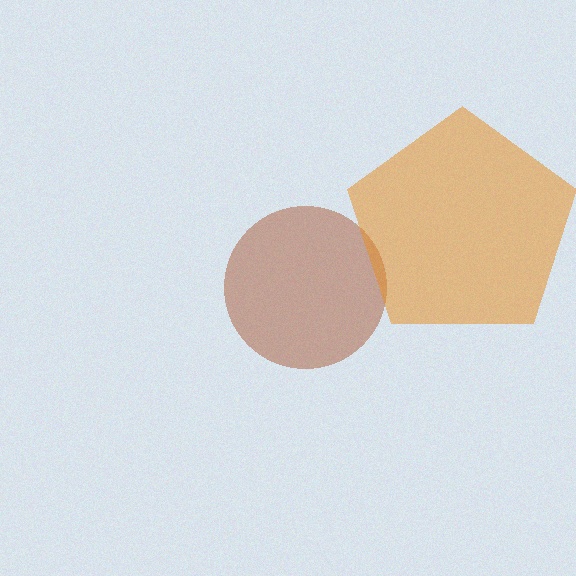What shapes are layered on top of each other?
The layered shapes are: a brown circle, an orange pentagon.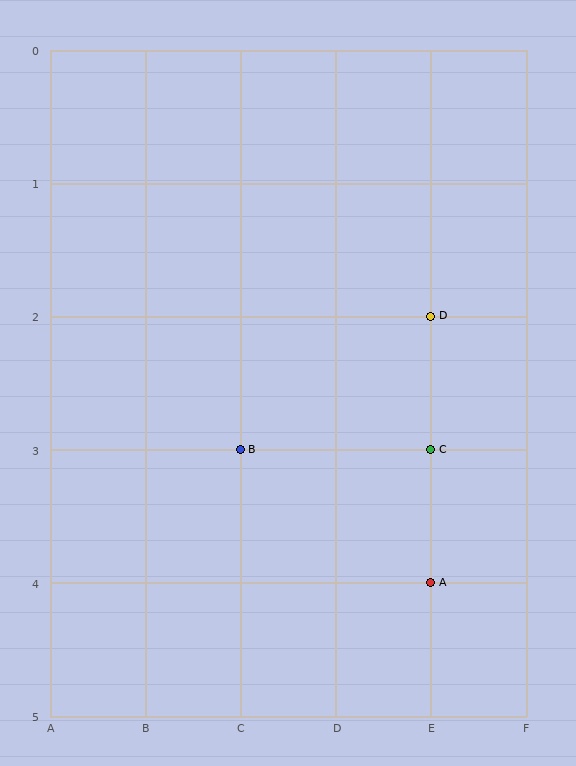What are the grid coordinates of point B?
Point B is at grid coordinates (C, 3).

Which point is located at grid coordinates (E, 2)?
Point D is at (E, 2).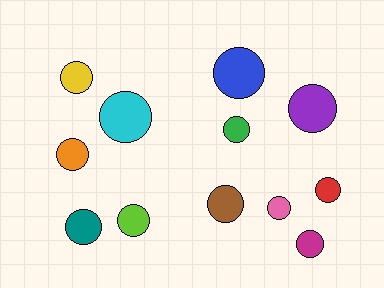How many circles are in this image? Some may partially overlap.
There are 12 circles.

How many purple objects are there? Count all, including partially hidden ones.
There is 1 purple object.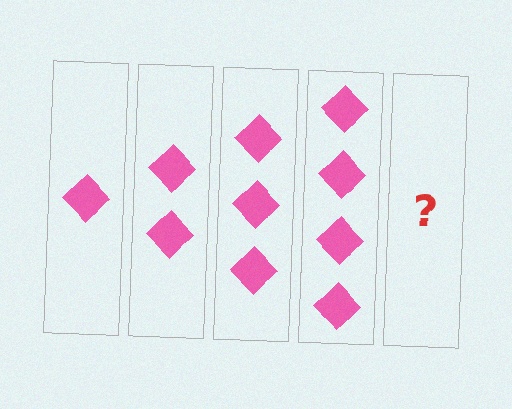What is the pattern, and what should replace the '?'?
The pattern is that each step adds one more diamond. The '?' should be 5 diamonds.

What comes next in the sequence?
The next element should be 5 diamonds.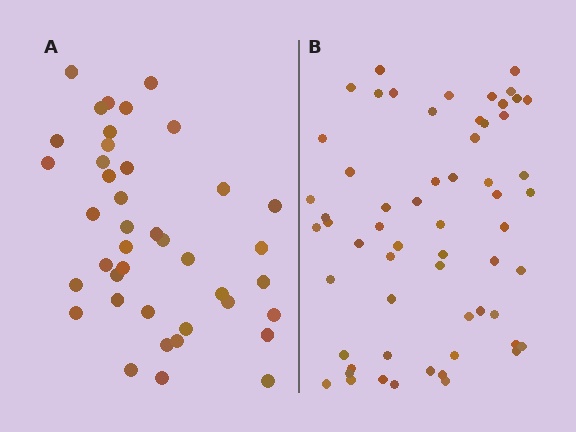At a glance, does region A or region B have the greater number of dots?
Region B (the right region) has more dots.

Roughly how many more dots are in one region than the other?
Region B has approximately 20 more dots than region A.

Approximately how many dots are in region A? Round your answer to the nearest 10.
About 40 dots. (The exact count is 41, which rounds to 40.)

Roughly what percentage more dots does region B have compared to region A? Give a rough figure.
About 45% more.